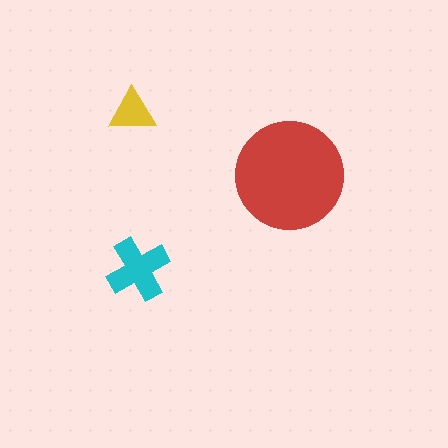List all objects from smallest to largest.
The yellow triangle, the cyan cross, the red circle.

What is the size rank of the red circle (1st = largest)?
1st.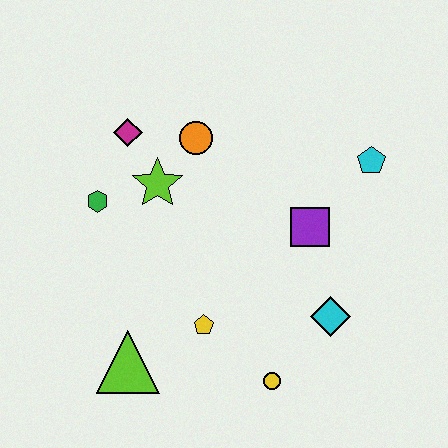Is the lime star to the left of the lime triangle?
No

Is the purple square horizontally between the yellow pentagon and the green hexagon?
No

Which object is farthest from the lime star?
The yellow circle is farthest from the lime star.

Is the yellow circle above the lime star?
No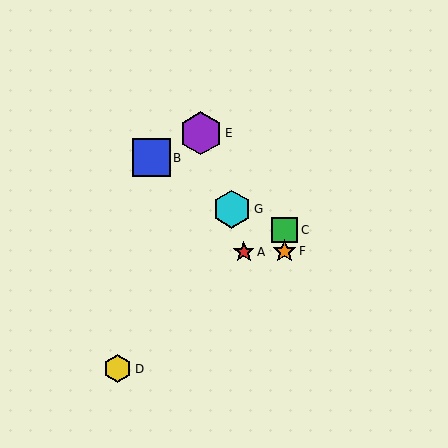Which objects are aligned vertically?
Objects C, F are aligned vertically.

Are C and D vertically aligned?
No, C is at x≈285 and D is at x≈118.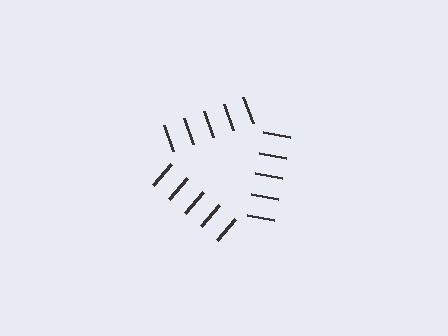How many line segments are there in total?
15 — 5 along each of the 3 edges.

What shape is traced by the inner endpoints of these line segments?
An illusory triangle — the line segments terminate on its edges but no continuous stroke is drawn.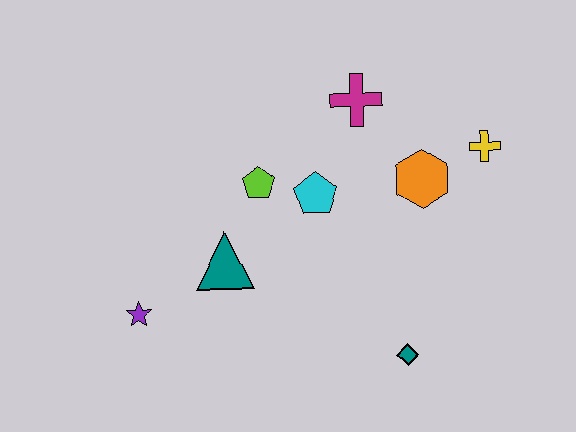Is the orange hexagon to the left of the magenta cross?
No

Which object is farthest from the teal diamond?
The purple star is farthest from the teal diamond.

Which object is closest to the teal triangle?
The lime pentagon is closest to the teal triangle.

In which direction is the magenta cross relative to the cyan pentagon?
The magenta cross is above the cyan pentagon.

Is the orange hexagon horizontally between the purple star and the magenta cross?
No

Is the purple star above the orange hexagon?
No